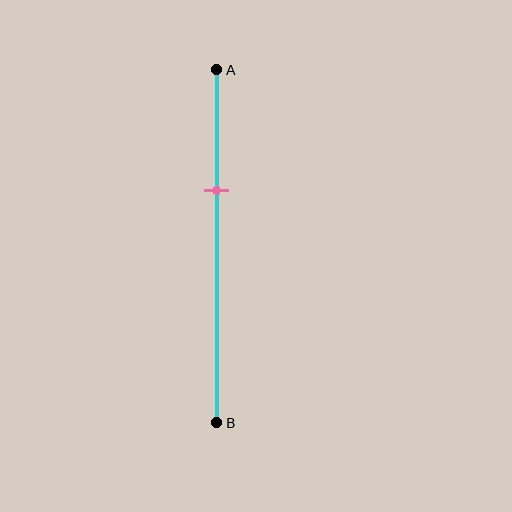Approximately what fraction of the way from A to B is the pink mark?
The pink mark is approximately 35% of the way from A to B.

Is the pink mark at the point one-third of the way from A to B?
Yes, the mark is approximately at the one-third point.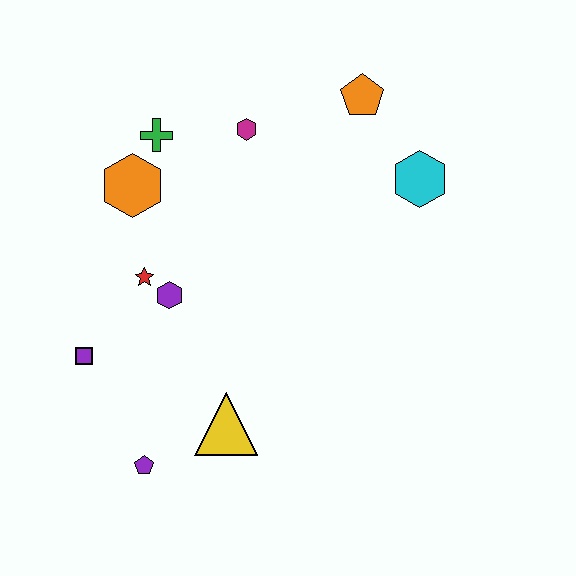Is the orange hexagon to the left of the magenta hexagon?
Yes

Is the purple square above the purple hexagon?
No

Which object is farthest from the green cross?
The purple pentagon is farthest from the green cross.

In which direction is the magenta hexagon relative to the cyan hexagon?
The magenta hexagon is to the left of the cyan hexagon.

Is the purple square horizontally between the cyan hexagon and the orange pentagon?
No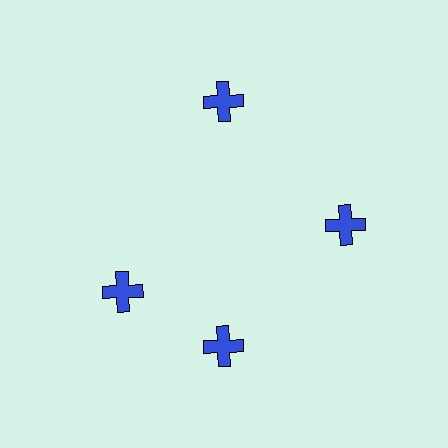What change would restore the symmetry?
The symmetry would be restored by rotating it back into even spacing with its neighbors so that all 4 crosses sit at equal angles and equal distance from the center.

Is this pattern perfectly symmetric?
No. The 4 blue crosses are arranged in a ring, but one element near the 9 o'clock position is rotated out of alignment along the ring, breaking the 4-fold rotational symmetry.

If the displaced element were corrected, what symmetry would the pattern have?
It would have 4-fold rotational symmetry — the pattern would map onto itself every 90 degrees.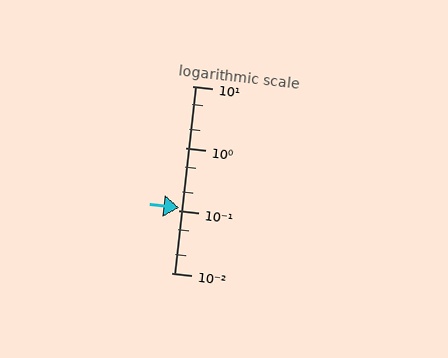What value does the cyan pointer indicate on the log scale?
The pointer indicates approximately 0.11.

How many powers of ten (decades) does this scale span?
The scale spans 3 decades, from 0.01 to 10.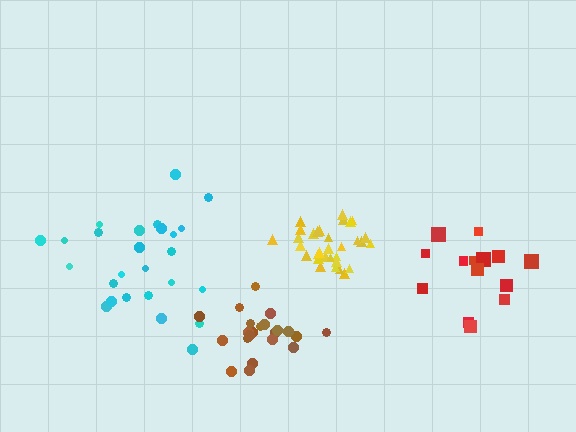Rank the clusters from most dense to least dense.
yellow, brown, cyan, red.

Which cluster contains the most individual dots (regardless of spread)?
Yellow (32).